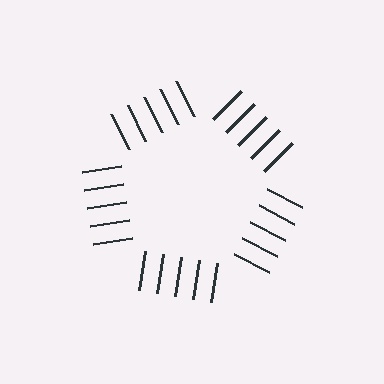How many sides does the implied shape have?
5 sides — the line-ends trace a pentagon.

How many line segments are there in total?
25 — 5 along each of the 5 edges.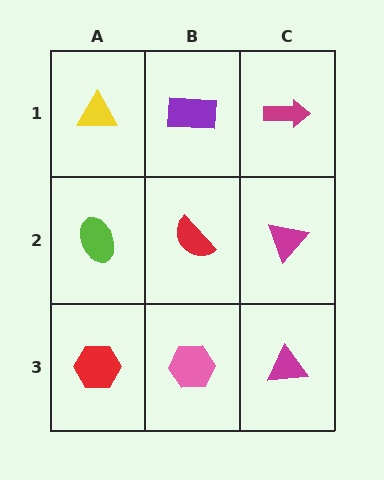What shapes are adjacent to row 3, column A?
A lime ellipse (row 2, column A), a pink hexagon (row 3, column B).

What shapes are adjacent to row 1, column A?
A lime ellipse (row 2, column A), a purple rectangle (row 1, column B).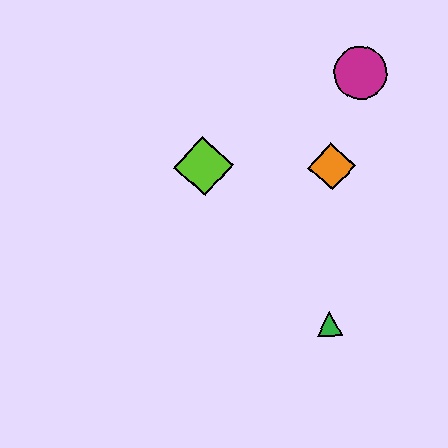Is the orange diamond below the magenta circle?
Yes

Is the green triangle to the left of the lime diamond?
No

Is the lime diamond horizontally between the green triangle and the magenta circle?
No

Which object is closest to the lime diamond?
The orange diamond is closest to the lime diamond.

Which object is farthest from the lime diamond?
The green triangle is farthest from the lime diamond.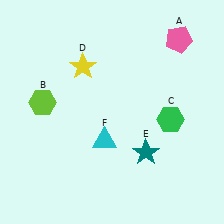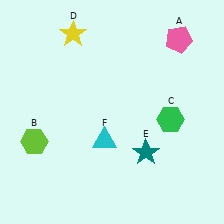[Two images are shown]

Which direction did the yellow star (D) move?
The yellow star (D) moved up.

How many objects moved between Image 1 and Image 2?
2 objects moved between the two images.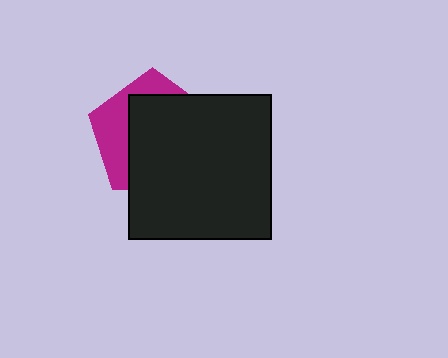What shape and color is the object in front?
The object in front is a black rectangle.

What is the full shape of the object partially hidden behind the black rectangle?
The partially hidden object is a magenta pentagon.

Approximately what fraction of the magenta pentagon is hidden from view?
Roughly 67% of the magenta pentagon is hidden behind the black rectangle.